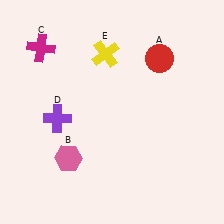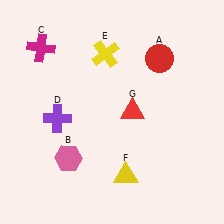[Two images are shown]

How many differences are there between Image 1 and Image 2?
There are 2 differences between the two images.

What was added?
A yellow triangle (F), a red triangle (G) were added in Image 2.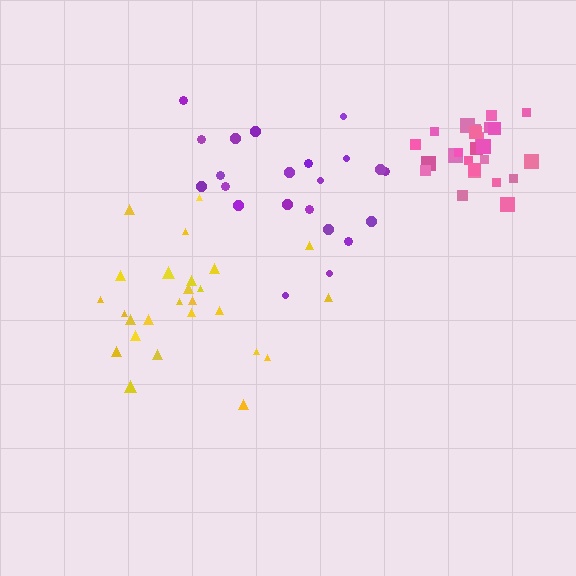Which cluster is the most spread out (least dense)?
Purple.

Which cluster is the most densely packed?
Pink.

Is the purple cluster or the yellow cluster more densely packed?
Yellow.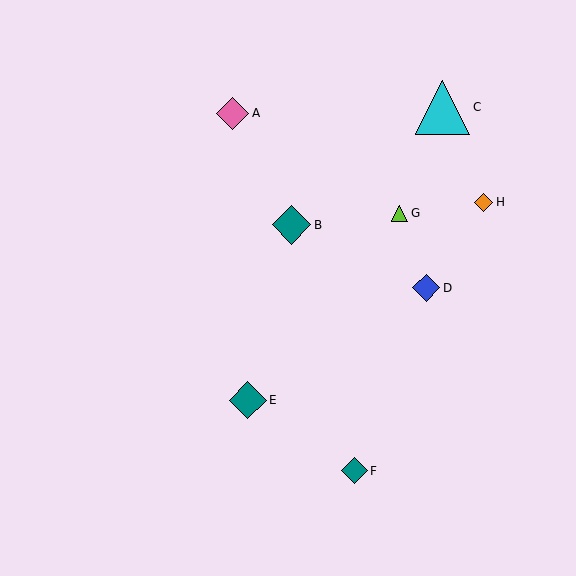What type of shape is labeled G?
Shape G is a lime triangle.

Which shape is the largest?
The cyan triangle (labeled C) is the largest.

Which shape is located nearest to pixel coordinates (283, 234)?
The teal diamond (labeled B) at (292, 225) is nearest to that location.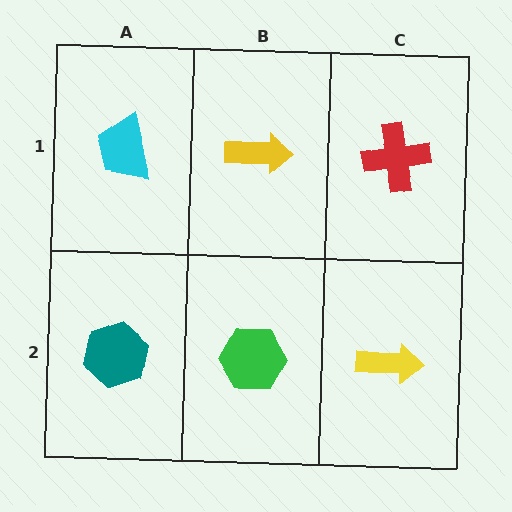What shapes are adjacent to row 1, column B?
A green hexagon (row 2, column B), a cyan trapezoid (row 1, column A), a red cross (row 1, column C).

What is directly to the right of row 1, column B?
A red cross.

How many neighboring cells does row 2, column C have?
2.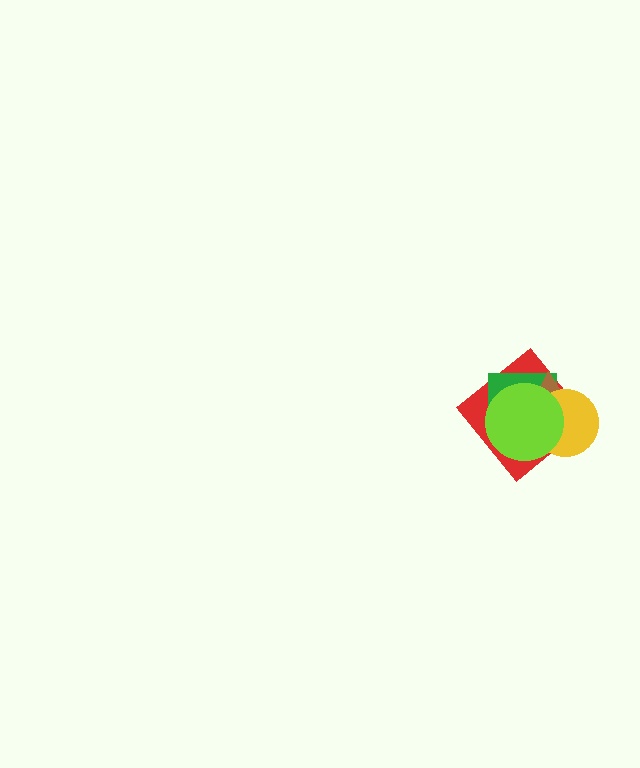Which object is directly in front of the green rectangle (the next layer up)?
The brown triangle is directly in front of the green rectangle.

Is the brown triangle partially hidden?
Yes, it is partially covered by another shape.